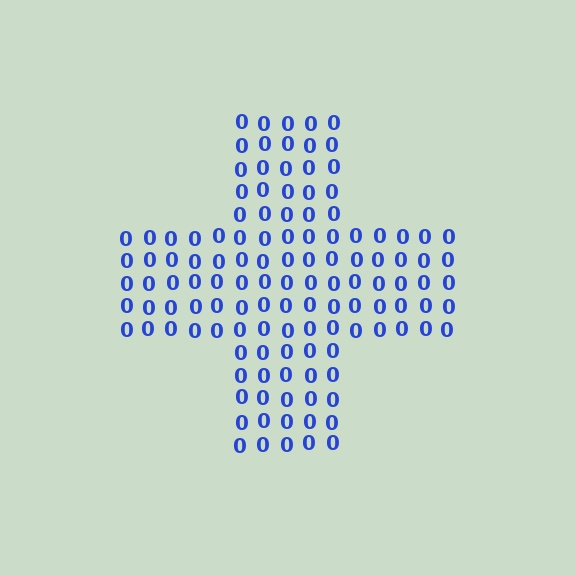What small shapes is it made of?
It is made of small digit 0's.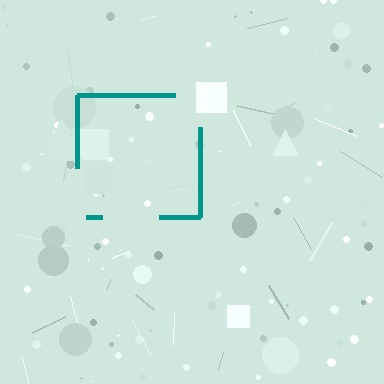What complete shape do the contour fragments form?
The contour fragments form a square.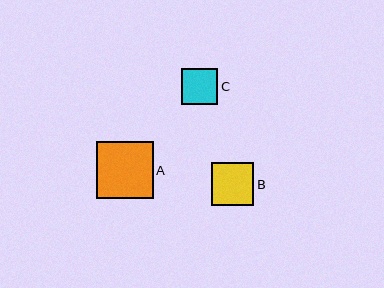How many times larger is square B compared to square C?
Square B is approximately 1.2 times the size of square C.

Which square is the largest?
Square A is the largest with a size of approximately 57 pixels.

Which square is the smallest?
Square C is the smallest with a size of approximately 36 pixels.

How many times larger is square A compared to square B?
Square A is approximately 1.3 times the size of square B.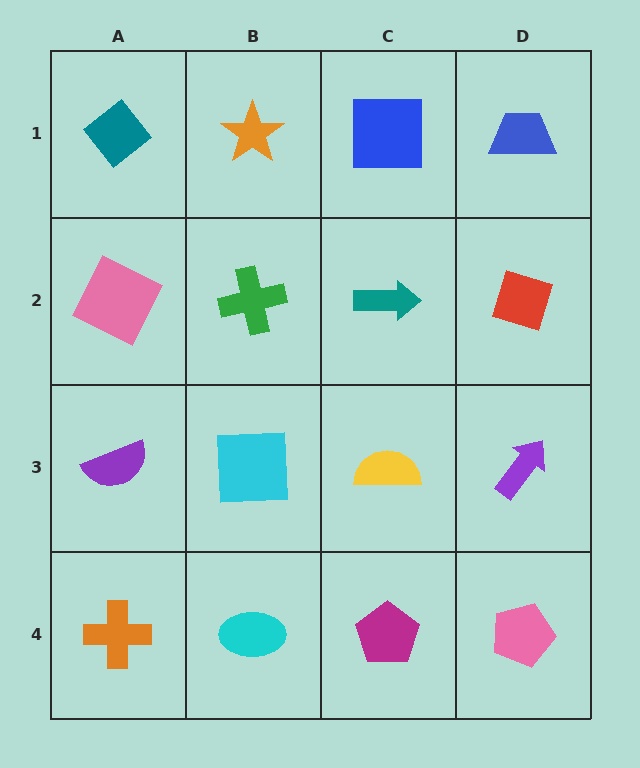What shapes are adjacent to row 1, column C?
A teal arrow (row 2, column C), an orange star (row 1, column B), a blue trapezoid (row 1, column D).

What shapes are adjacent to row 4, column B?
A cyan square (row 3, column B), an orange cross (row 4, column A), a magenta pentagon (row 4, column C).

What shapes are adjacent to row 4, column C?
A yellow semicircle (row 3, column C), a cyan ellipse (row 4, column B), a pink pentagon (row 4, column D).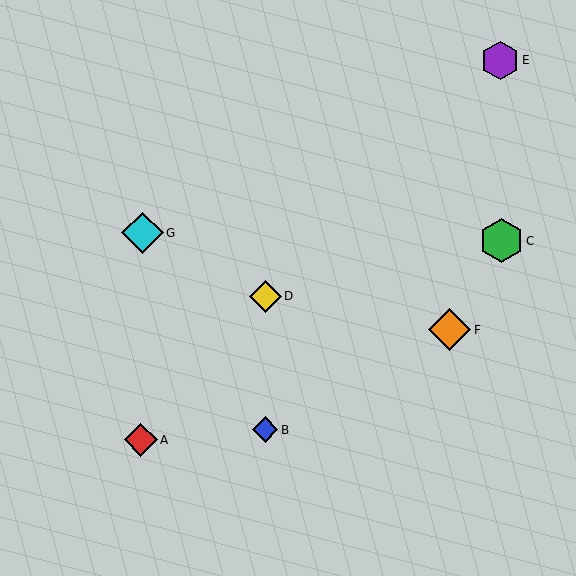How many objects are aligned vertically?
2 objects (B, D) are aligned vertically.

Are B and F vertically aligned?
No, B is at x≈265 and F is at x≈450.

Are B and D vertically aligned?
Yes, both are at x≈265.